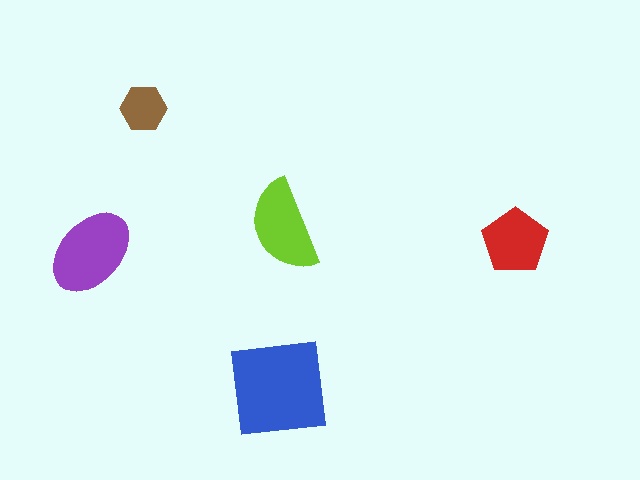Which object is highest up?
The brown hexagon is topmost.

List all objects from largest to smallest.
The blue square, the purple ellipse, the lime semicircle, the red pentagon, the brown hexagon.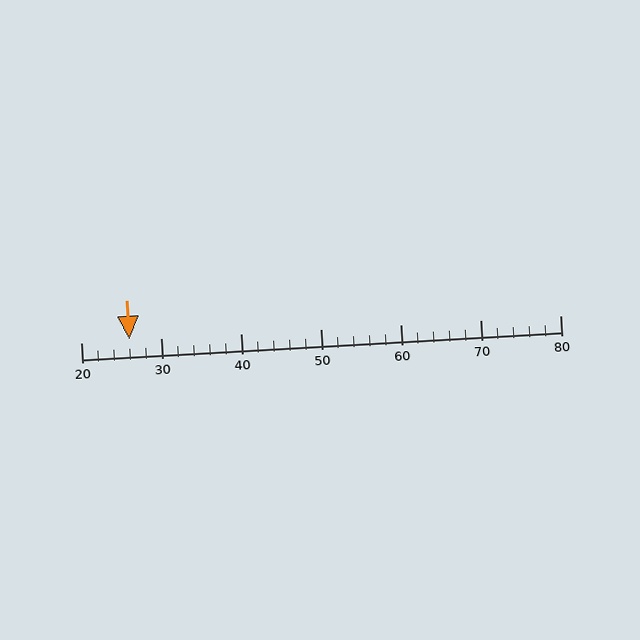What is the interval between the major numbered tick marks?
The major tick marks are spaced 10 units apart.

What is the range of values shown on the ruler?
The ruler shows values from 20 to 80.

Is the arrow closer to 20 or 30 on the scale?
The arrow is closer to 30.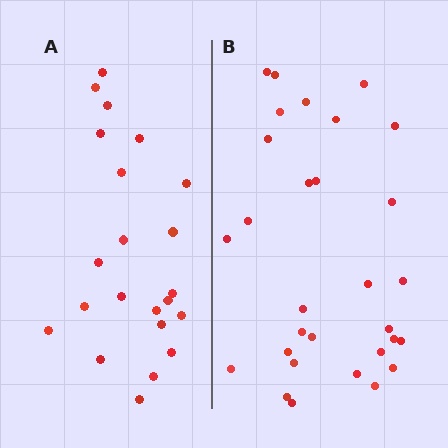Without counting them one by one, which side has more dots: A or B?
Region B (the right region) has more dots.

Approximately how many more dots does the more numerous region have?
Region B has roughly 8 or so more dots than region A.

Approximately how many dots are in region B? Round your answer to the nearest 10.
About 30 dots.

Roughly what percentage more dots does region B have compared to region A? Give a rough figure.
About 35% more.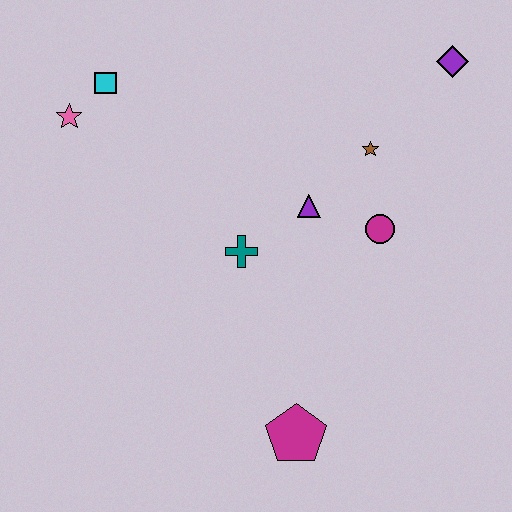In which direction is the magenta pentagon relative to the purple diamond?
The magenta pentagon is below the purple diamond.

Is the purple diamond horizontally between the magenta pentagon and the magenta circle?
No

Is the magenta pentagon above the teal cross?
No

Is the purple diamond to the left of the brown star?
No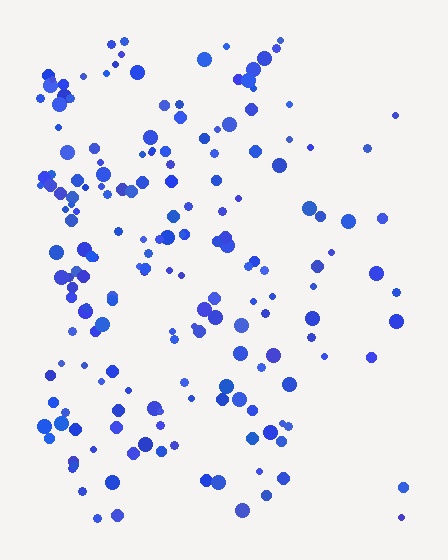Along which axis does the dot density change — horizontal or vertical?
Horizontal.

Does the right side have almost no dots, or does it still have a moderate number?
Still a moderate number, just noticeably fewer than the left.